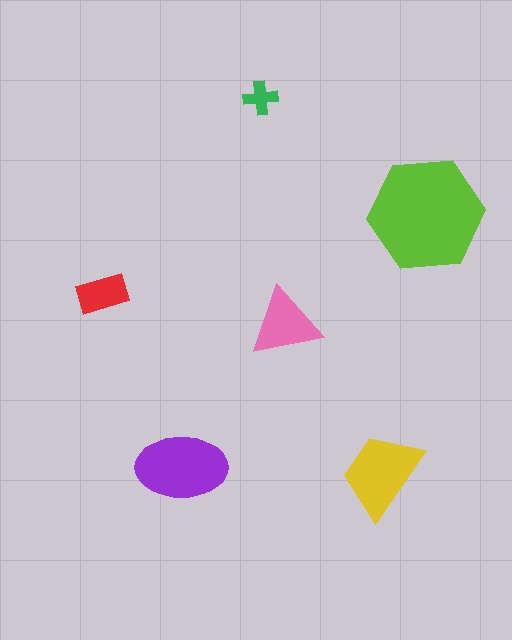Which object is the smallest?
The green cross.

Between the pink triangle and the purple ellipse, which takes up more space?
The purple ellipse.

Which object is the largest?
The lime hexagon.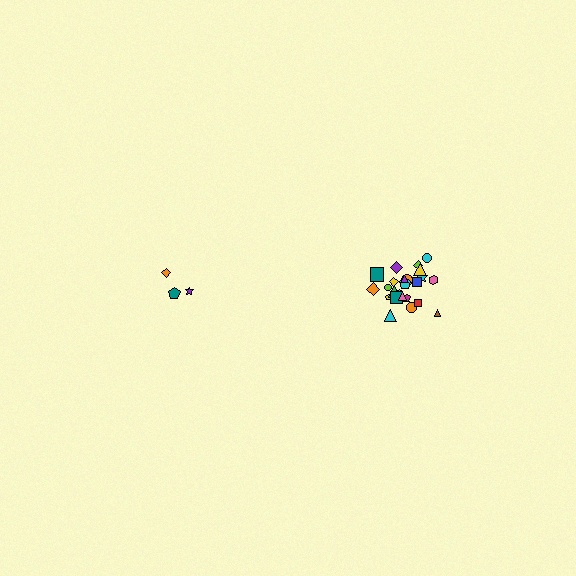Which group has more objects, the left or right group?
The right group.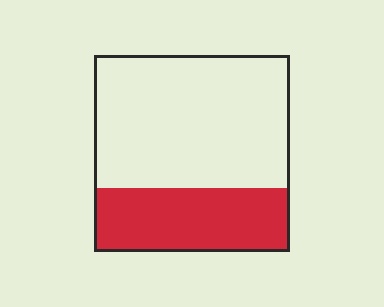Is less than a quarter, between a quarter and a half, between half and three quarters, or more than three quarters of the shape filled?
Between a quarter and a half.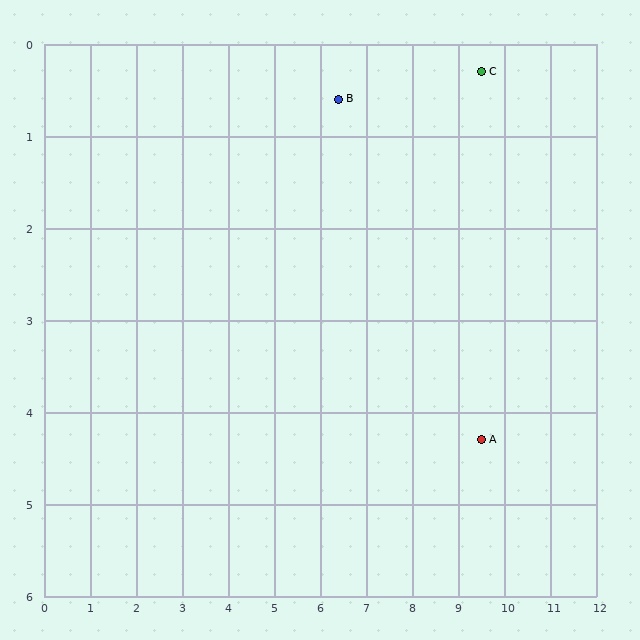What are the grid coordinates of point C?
Point C is at approximately (9.5, 0.3).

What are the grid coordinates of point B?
Point B is at approximately (6.4, 0.6).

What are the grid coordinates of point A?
Point A is at approximately (9.5, 4.3).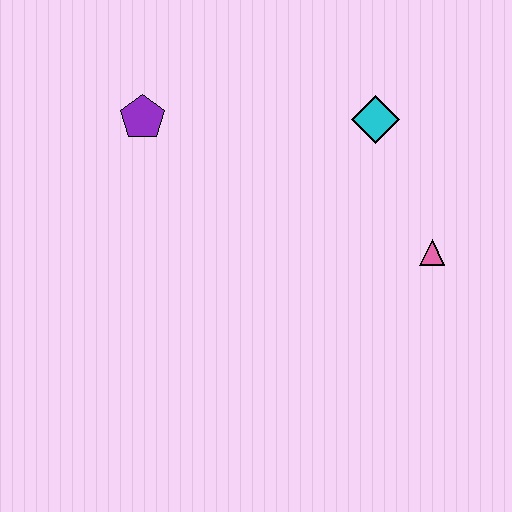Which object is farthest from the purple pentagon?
The pink triangle is farthest from the purple pentagon.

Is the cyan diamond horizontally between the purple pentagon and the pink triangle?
Yes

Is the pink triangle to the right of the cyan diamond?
Yes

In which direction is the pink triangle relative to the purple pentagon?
The pink triangle is to the right of the purple pentagon.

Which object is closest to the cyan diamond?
The pink triangle is closest to the cyan diamond.